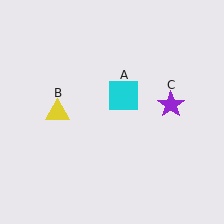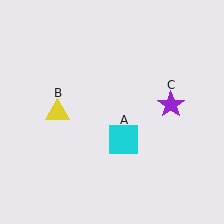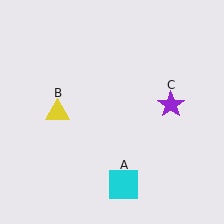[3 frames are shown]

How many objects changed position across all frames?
1 object changed position: cyan square (object A).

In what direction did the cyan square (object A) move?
The cyan square (object A) moved down.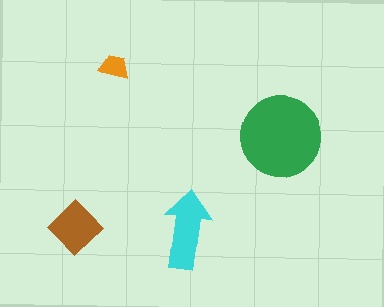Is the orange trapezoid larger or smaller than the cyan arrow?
Smaller.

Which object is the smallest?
The orange trapezoid.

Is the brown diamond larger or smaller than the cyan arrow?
Smaller.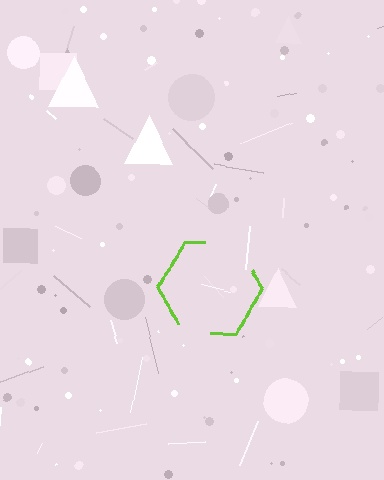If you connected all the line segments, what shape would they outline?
They would outline a hexagon.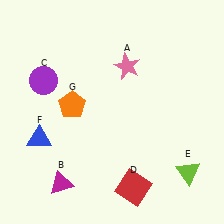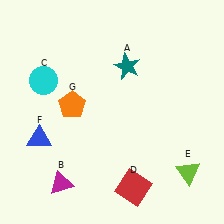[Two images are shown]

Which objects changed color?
A changed from pink to teal. C changed from purple to cyan.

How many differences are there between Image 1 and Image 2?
There are 2 differences between the two images.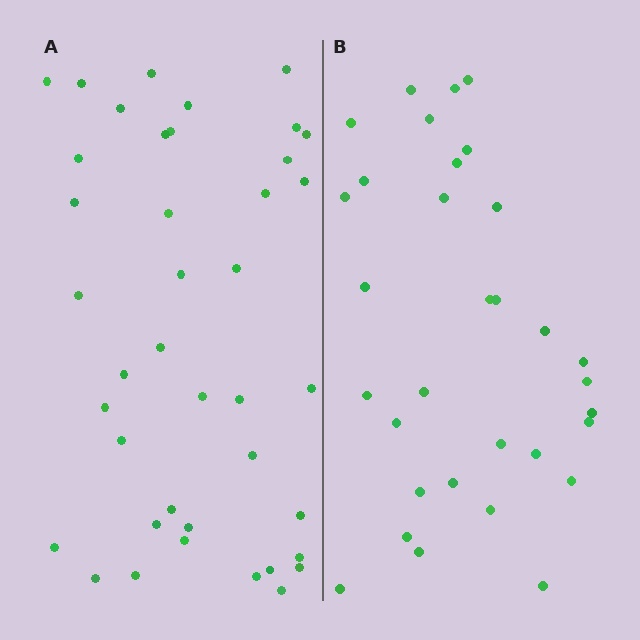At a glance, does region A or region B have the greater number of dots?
Region A (the left region) has more dots.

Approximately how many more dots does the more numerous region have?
Region A has roughly 8 or so more dots than region B.